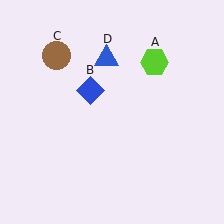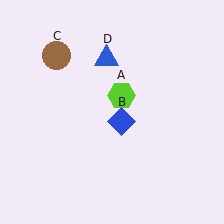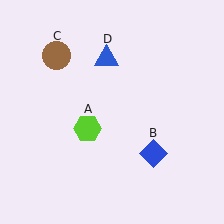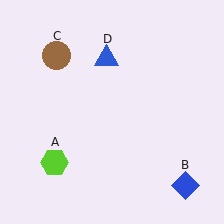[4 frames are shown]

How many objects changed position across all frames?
2 objects changed position: lime hexagon (object A), blue diamond (object B).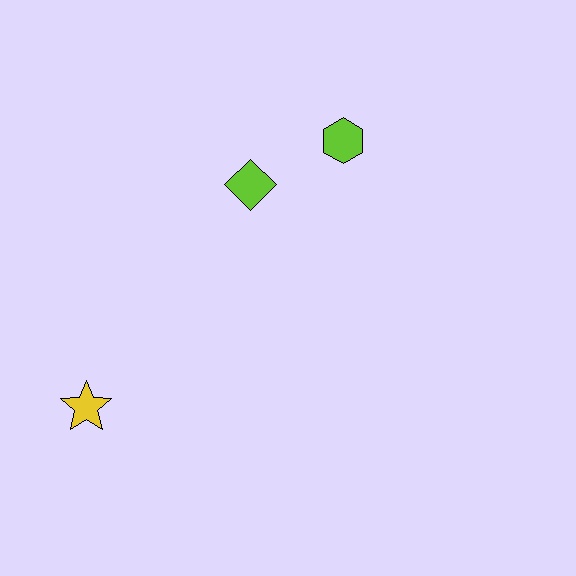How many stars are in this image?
There is 1 star.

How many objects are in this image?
There are 3 objects.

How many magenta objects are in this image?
There are no magenta objects.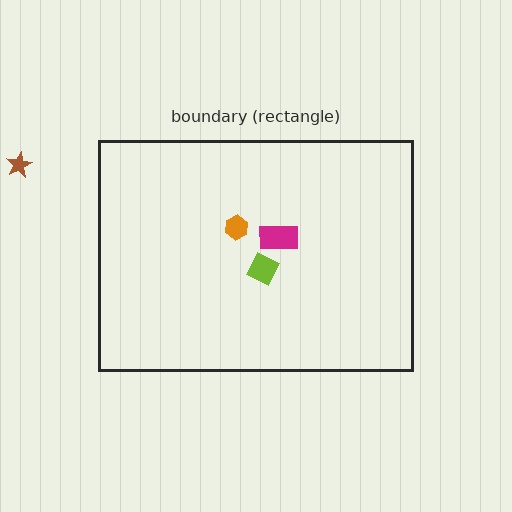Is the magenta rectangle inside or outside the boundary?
Inside.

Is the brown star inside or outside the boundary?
Outside.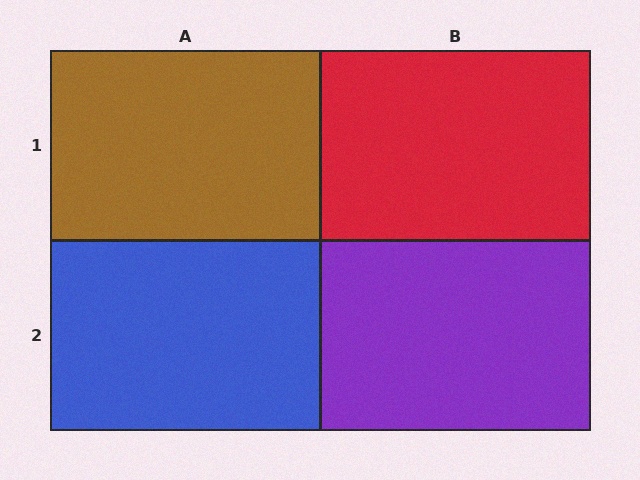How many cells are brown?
1 cell is brown.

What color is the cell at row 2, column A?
Blue.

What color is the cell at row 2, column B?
Purple.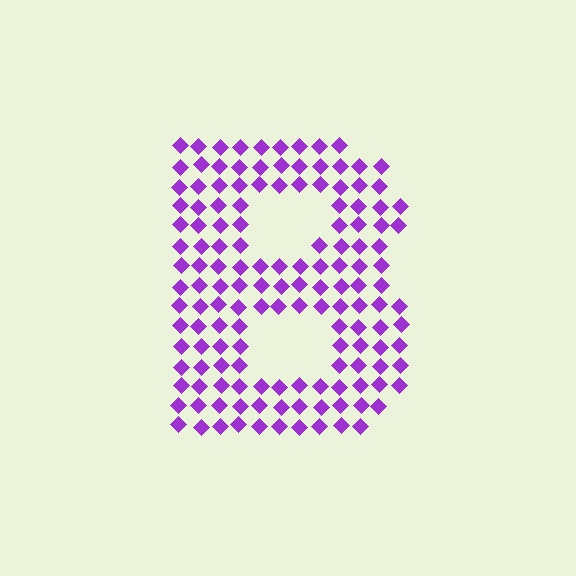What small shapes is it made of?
It is made of small diamonds.